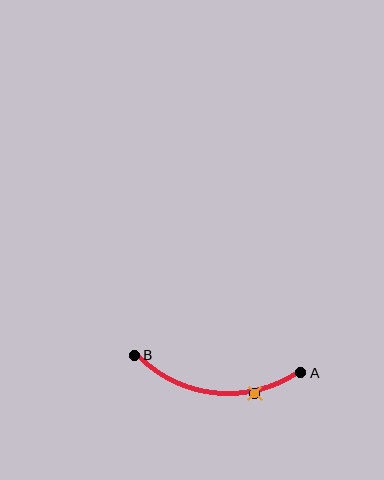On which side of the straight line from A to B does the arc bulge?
The arc bulges below the straight line connecting A and B.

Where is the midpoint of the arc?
The arc midpoint is the point on the curve farthest from the straight line joining A and B. It sits below that line.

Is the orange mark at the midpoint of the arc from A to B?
No. The orange mark lies on the arc but is closer to endpoint A. The arc midpoint would be at the point on the curve equidistant along the arc from both A and B.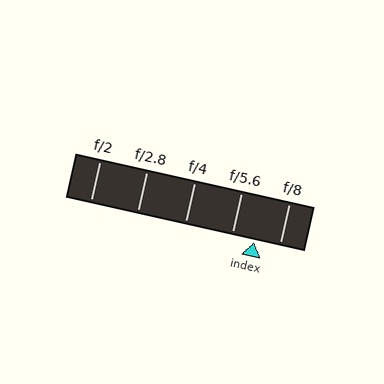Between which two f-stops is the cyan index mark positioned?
The index mark is between f/5.6 and f/8.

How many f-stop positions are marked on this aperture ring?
There are 5 f-stop positions marked.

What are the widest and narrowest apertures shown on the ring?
The widest aperture shown is f/2 and the narrowest is f/8.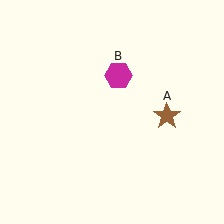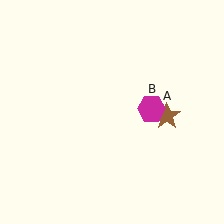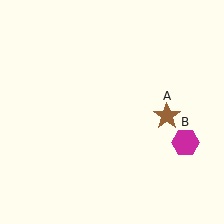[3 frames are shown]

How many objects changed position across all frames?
1 object changed position: magenta hexagon (object B).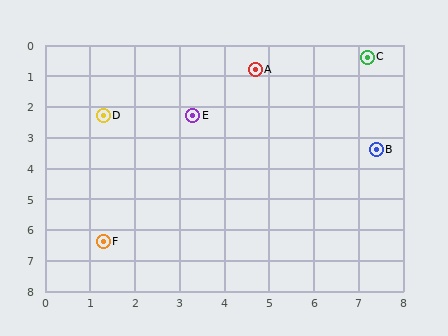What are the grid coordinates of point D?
Point D is at approximately (1.3, 2.3).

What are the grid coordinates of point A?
Point A is at approximately (4.7, 0.8).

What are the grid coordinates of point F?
Point F is at approximately (1.3, 6.4).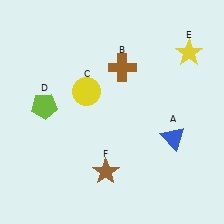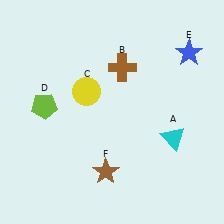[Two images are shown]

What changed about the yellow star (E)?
In Image 1, E is yellow. In Image 2, it changed to blue.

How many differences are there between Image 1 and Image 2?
There are 2 differences between the two images.